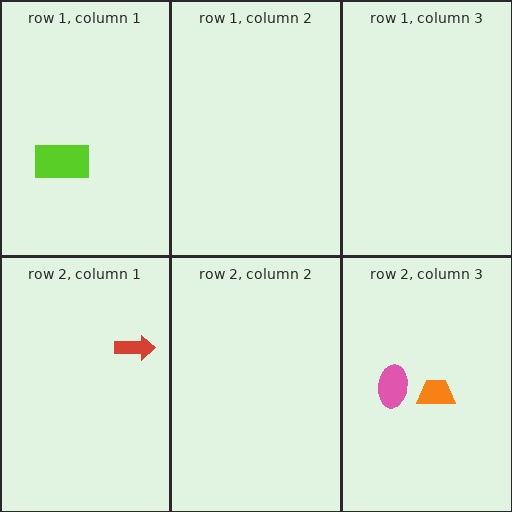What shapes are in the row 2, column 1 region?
The red arrow.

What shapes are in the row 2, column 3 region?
The orange trapezoid, the pink ellipse.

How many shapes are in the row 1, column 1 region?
1.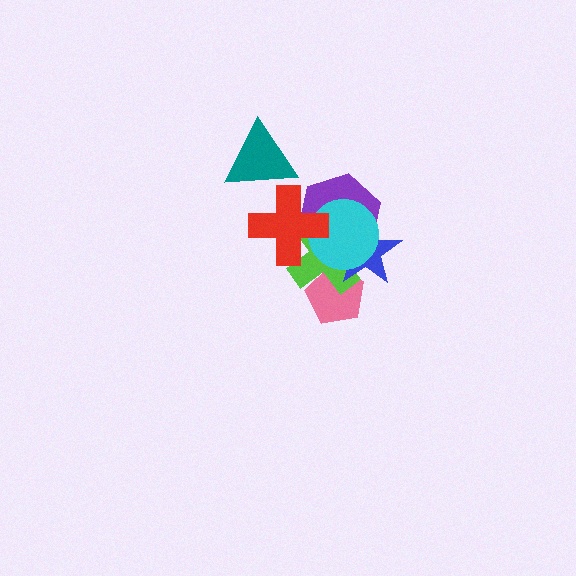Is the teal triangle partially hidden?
Yes, it is partially covered by another shape.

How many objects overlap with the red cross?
4 objects overlap with the red cross.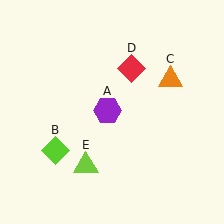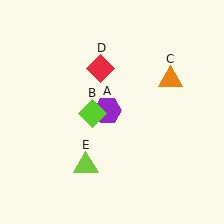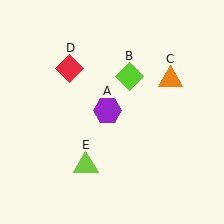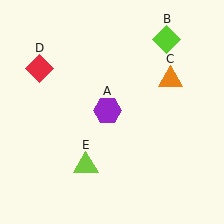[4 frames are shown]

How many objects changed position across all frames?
2 objects changed position: lime diamond (object B), red diamond (object D).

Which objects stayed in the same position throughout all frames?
Purple hexagon (object A) and orange triangle (object C) and lime triangle (object E) remained stationary.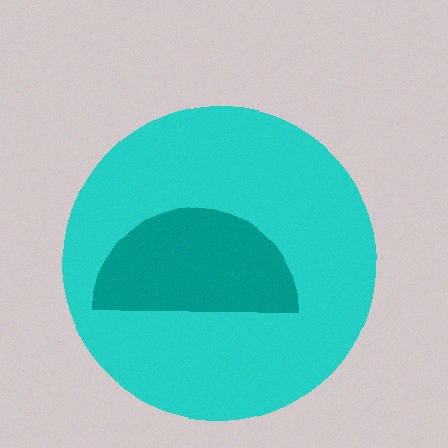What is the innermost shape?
The teal semicircle.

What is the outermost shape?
The cyan circle.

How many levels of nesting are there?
2.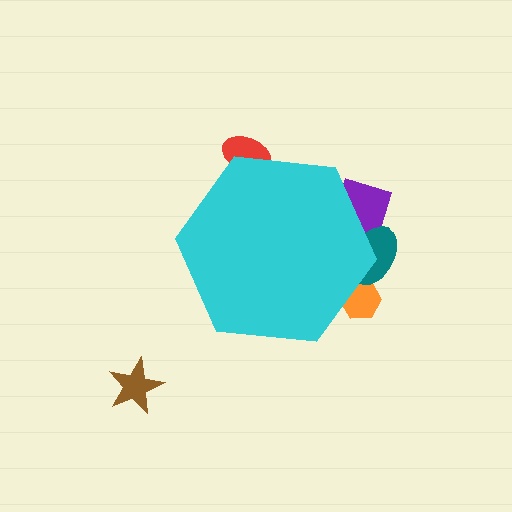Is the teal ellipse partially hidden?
Yes, the teal ellipse is partially hidden behind the cyan hexagon.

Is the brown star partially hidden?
No, the brown star is fully visible.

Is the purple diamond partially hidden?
Yes, the purple diamond is partially hidden behind the cyan hexagon.